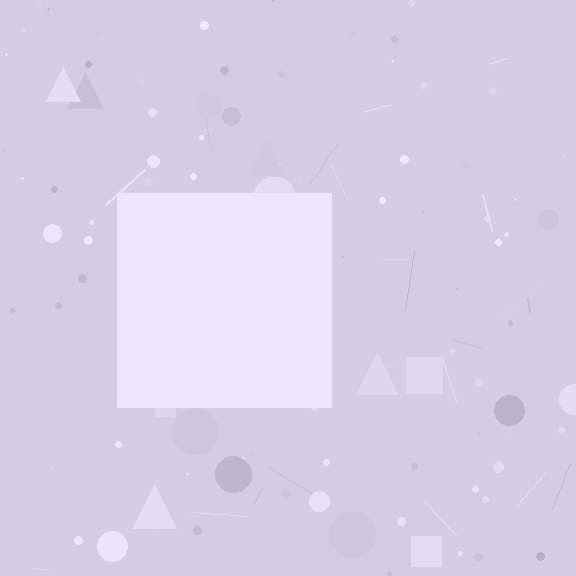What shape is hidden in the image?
A square is hidden in the image.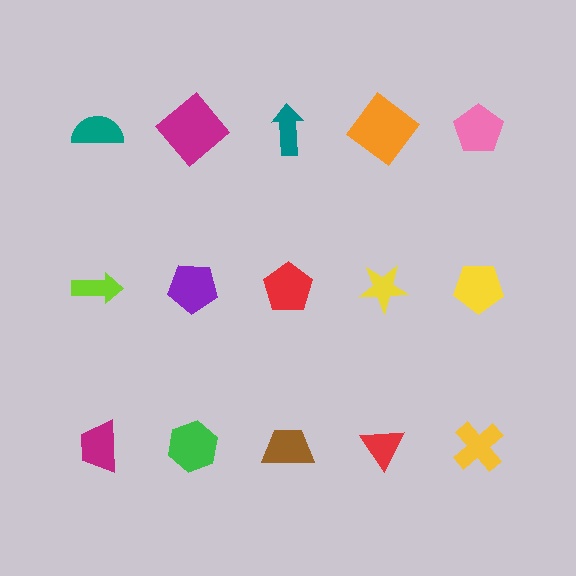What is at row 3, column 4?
A red triangle.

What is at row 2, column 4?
A yellow star.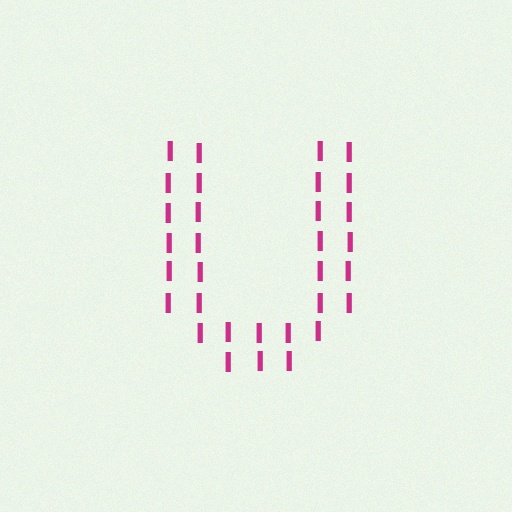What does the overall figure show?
The overall figure shows the letter U.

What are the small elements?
The small elements are letter I's.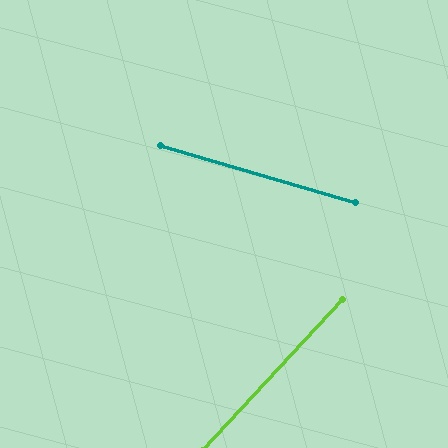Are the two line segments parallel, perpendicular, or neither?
Neither parallel nor perpendicular — they differ by about 64°.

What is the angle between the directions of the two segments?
Approximately 64 degrees.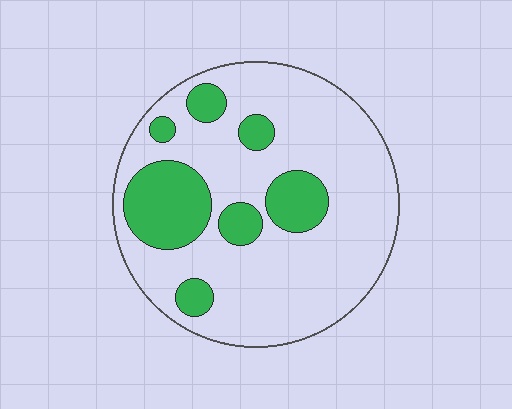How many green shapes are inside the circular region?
7.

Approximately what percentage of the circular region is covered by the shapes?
Approximately 25%.